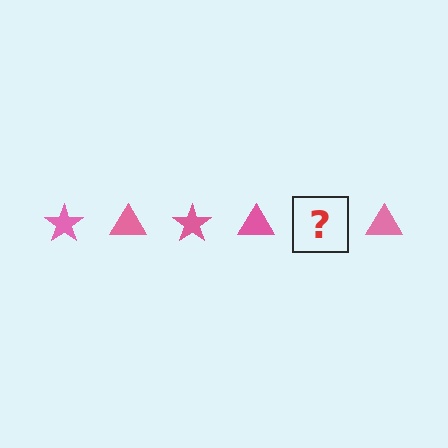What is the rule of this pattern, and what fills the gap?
The rule is that the pattern cycles through star, triangle shapes in pink. The gap should be filled with a pink star.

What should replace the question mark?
The question mark should be replaced with a pink star.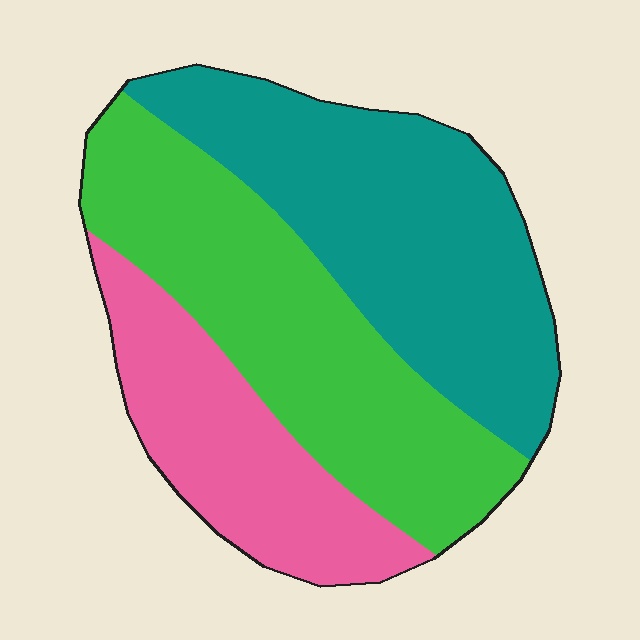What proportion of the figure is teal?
Teal takes up between a quarter and a half of the figure.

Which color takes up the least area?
Pink, at roughly 25%.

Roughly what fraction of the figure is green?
Green covers 38% of the figure.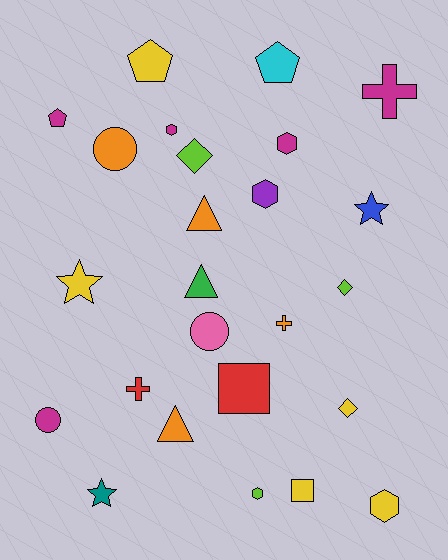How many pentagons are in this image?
There are 3 pentagons.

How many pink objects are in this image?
There is 1 pink object.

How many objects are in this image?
There are 25 objects.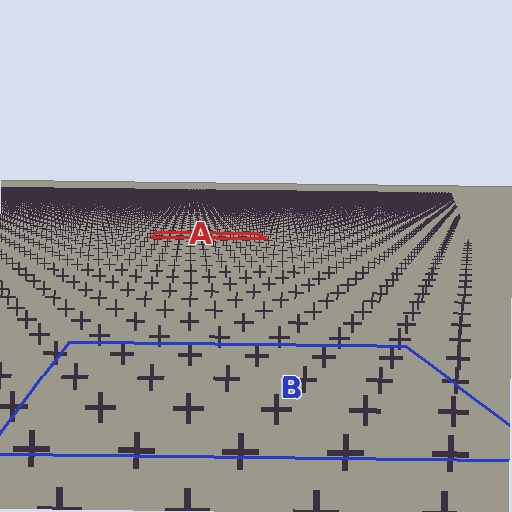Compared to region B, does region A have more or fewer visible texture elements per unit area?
Region A has more texture elements per unit area — they are packed more densely because it is farther away.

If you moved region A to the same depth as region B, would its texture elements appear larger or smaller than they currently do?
They would appear larger. At a closer depth, the same texture elements are projected at a bigger on-screen size.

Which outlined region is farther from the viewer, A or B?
Region A is farther from the viewer — the texture elements inside it appear smaller and more densely packed.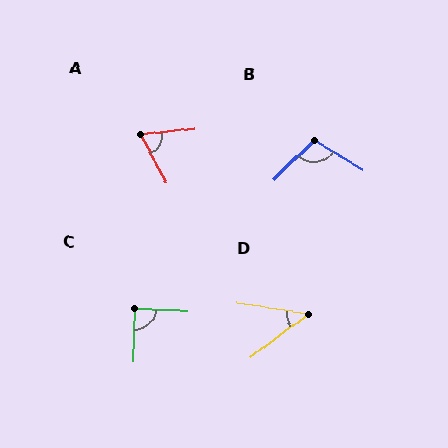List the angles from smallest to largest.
D (45°), A (68°), C (88°), B (104°).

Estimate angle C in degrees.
Approximately 88 degrees.